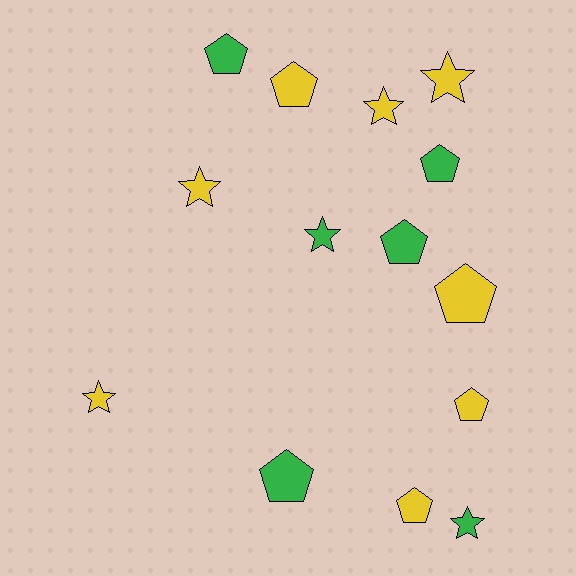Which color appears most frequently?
Yellow, with 8 objects.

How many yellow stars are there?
There are 4 yellow stars.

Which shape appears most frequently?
Pentagon, with 8 objects.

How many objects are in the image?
There are 14 objects.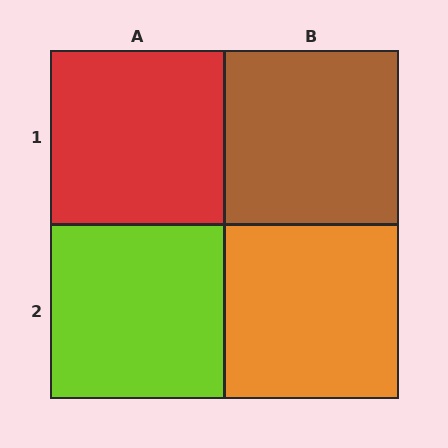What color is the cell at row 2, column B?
Orange.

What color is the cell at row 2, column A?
Lime.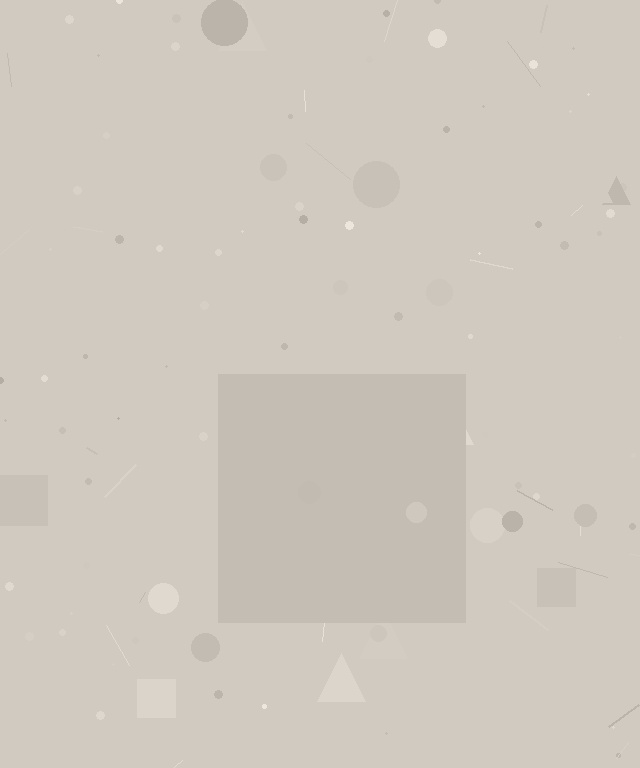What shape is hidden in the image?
A square is hidden in the image.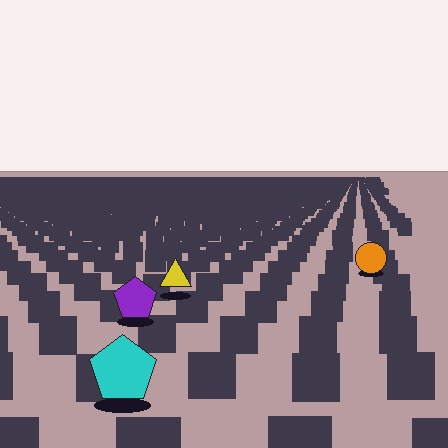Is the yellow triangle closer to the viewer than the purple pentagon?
No. The purple pentagon is closer — you can tell from the texture gradient: the ground texture is coarser near it.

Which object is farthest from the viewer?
The orange circle is farthest from the viewer. It appears smaller and the ground texture around it is denser.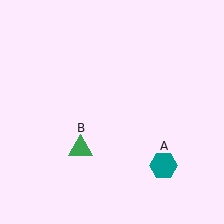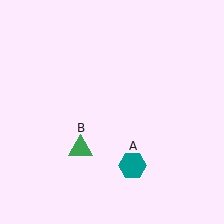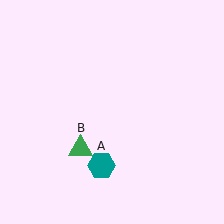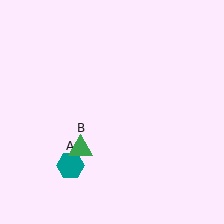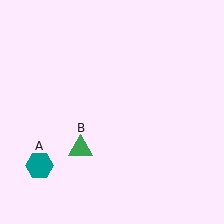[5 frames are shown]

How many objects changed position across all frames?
1 object changed position: teal hexagon (object A).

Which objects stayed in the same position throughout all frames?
Green triangle (object B) remained stationary.